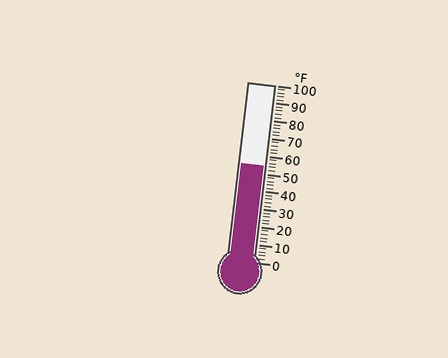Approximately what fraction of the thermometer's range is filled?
The thermometer is filled to approximately 55% of its range.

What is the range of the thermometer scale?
The thermometer scale ranges from 0°F to 100°F.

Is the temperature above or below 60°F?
The temperature is below 60°F.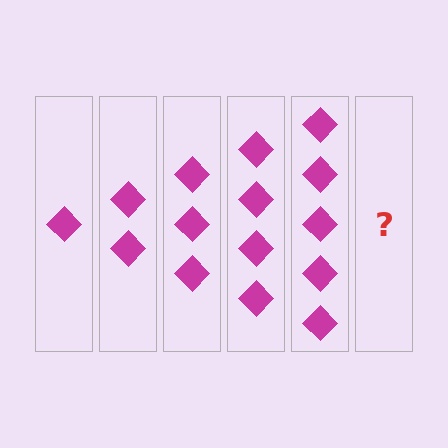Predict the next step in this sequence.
The next step is 6 diamonds.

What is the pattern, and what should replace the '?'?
The pattern is that each step adds one more diamond. The '?' should be 6 diamonds.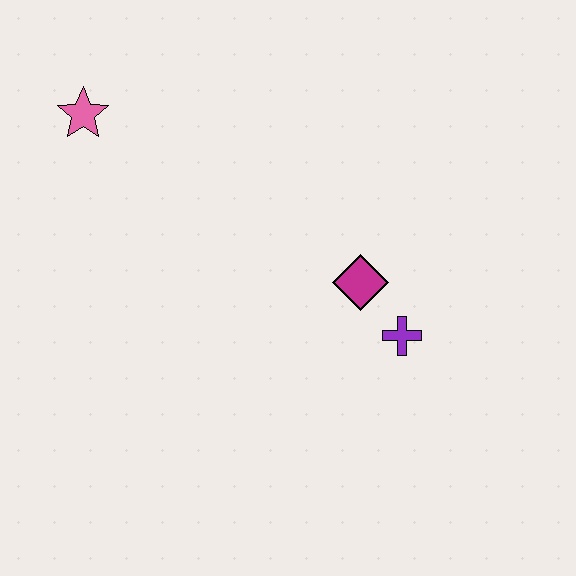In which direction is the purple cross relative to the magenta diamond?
The purple cross is below the magenta diamond.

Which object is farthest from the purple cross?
The pink star is farthest from the purple cross.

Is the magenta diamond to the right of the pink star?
Yes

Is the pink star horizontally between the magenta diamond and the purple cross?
No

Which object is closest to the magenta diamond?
The purple cross is closest to the magenta diamond.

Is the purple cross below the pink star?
Yes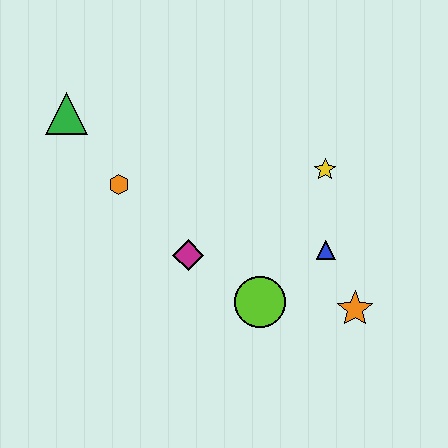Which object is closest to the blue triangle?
The orange star is closest to the blue triangle.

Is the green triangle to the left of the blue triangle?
Yes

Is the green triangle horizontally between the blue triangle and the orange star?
No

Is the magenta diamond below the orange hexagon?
Yes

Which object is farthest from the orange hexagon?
The orange star is farthest from the orange hexagon.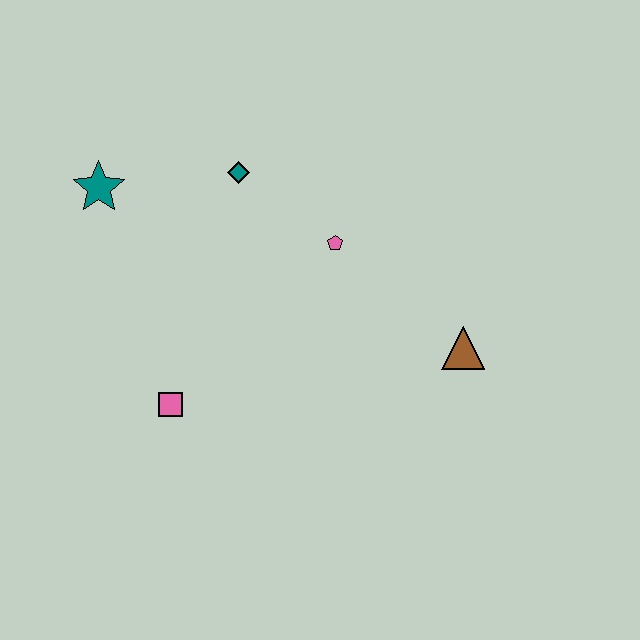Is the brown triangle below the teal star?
Yes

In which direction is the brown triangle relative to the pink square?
The brown triangle is to the right of the pink square.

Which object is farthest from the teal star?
The brown triangle is farthest from the teal star.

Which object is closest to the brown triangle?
The pink pentagon is closest to the brown triangle.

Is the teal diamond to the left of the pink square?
No